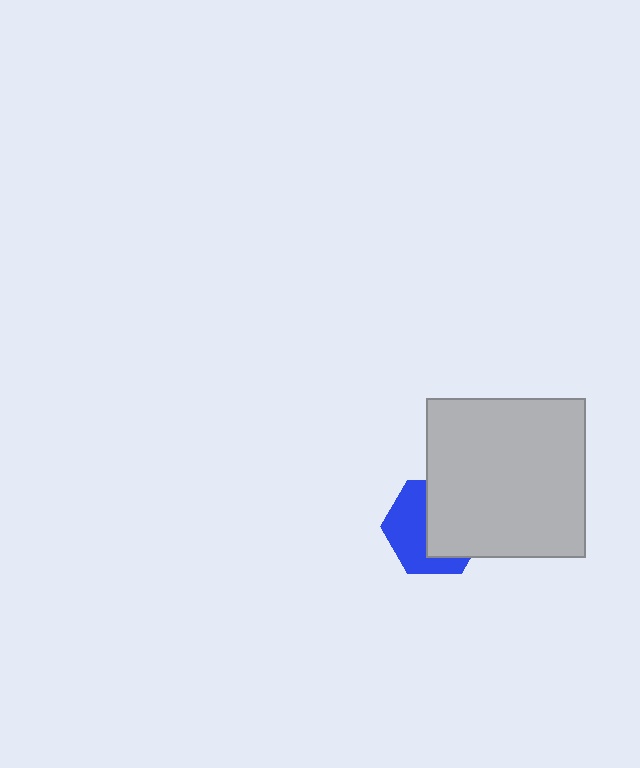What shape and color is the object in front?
The object in front is a light gray square.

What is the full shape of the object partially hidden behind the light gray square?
The partially hidden object is a blue hexagon.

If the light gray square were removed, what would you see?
You would see the complete blue hexagon.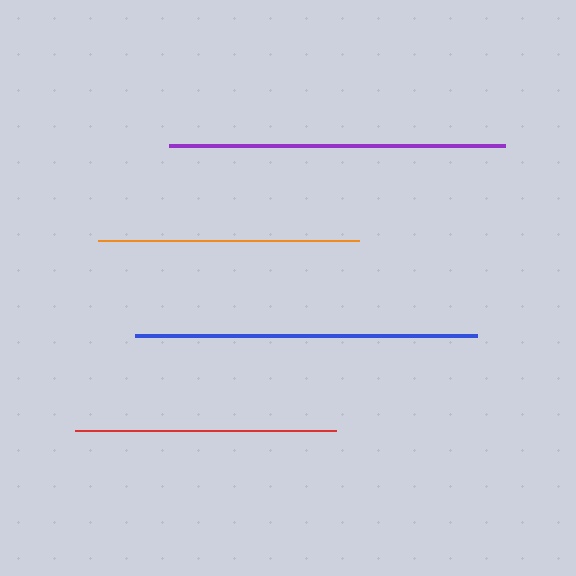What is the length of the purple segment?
The purple segment is approximately 336 pixels long.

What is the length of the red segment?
The red segment is approximately 261 pixels long.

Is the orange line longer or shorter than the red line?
The orange line is longer than the red line.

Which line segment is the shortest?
The red line is the shortest at approximately 261 pixels.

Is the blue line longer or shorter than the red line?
The blue line is longer than the red line.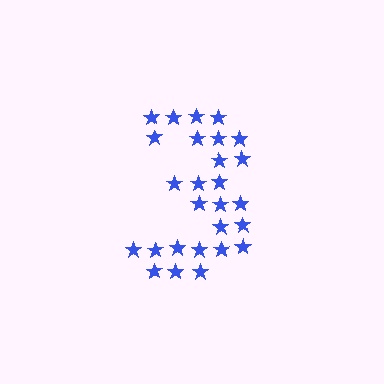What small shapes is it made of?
It is made of small stars.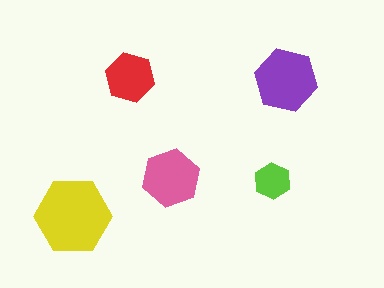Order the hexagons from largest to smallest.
the yellow one, the purple one, the pink one, the red one, the lime one.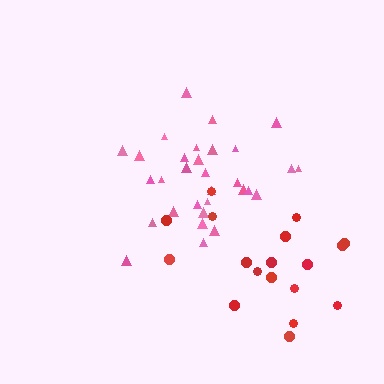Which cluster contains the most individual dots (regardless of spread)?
Pink (31).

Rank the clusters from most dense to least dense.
pink, red.